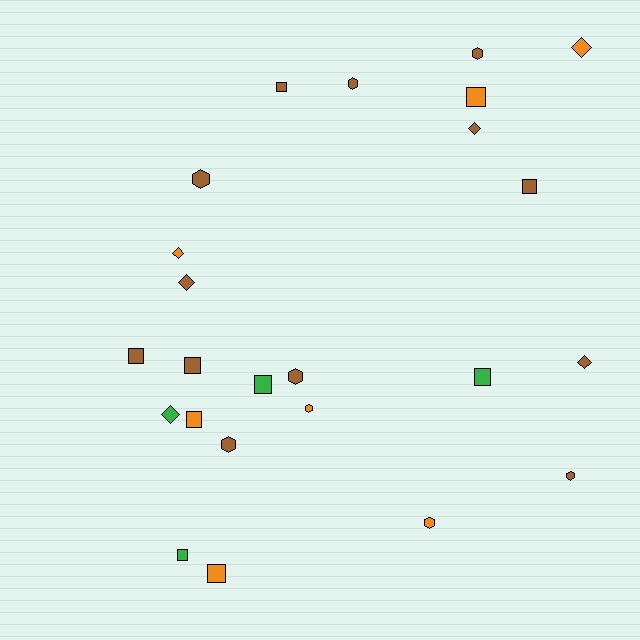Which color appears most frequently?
Brown, with 13 objects.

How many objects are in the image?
There are 24 objects.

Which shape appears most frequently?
Square, with 10 objects.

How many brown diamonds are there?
There are 3 brown diamonds.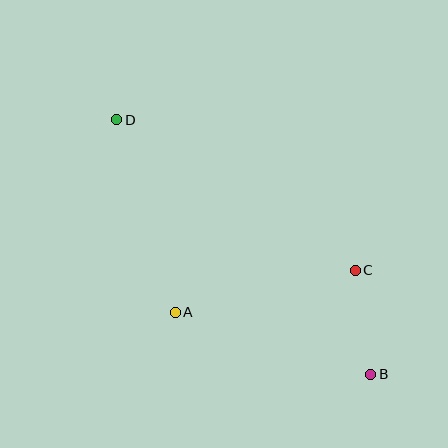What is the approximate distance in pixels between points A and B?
The distance between A and B is approximately 206 pixels.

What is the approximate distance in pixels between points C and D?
The distance between C and D is approximately 282 pixels.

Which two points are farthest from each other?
Points B and D are farthest from each other.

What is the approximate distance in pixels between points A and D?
The distance between A and D is approximately 201 pixels.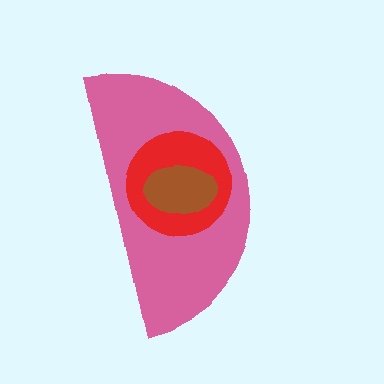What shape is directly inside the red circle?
The brown ellipse.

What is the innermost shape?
The brown ellipse.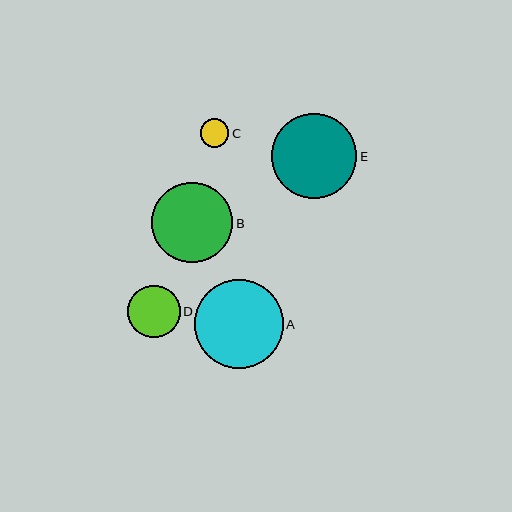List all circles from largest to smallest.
From largest to smallest: A, E, B, D, C.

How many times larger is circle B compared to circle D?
Circle B is approximately 1.5 times the size of circle D.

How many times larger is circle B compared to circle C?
Circle B is approximately 2.8 times the size of circle C.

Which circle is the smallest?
Circle C is the smallest with a size of approximately 29 pixels.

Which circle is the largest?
Circle A is the largest with a size of approximately 89 pixels.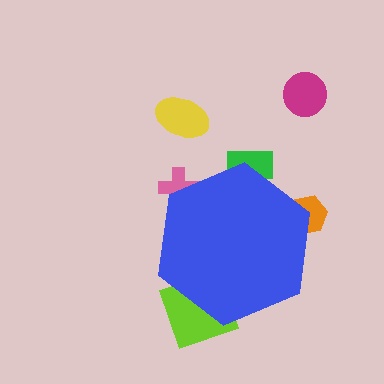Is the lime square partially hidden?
Yes, the lime square is partially hidden behind the blue hexagon.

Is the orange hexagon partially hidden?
Yes, the orange hexagon is partially hidden behind the blue hexagon.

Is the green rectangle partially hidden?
Yes, the green rectangle is partially hidden behind the blue hexagon.